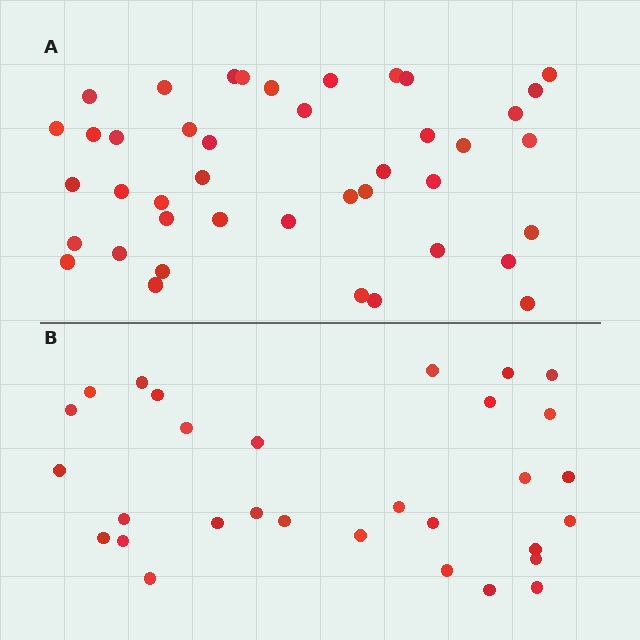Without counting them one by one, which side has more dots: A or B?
Region A (the top region) has more dots.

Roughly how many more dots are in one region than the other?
Region A has roughly 12 or so more dots than region B.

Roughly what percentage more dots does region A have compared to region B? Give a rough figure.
About 40% more.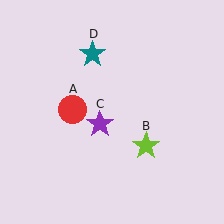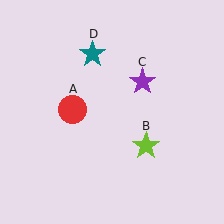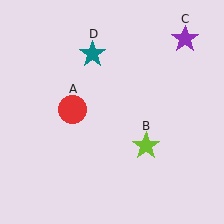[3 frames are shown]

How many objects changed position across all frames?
1 object changed position: purple star (object C).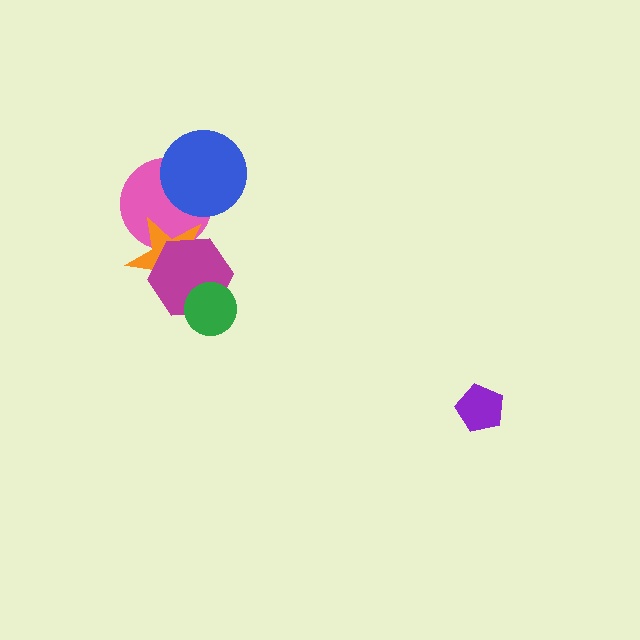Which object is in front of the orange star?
The magenta hexagon is in front of the orange star.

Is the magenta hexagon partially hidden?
Yes, it is partially covered by another shape.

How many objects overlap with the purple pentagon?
0 objects overlap with the purple pentagon.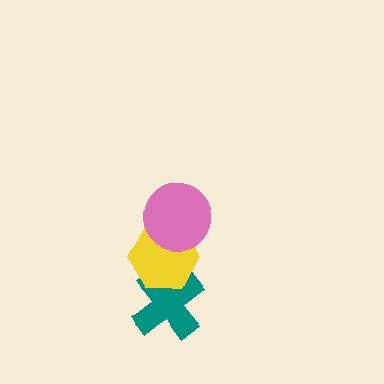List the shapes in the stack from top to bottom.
From top to bottom: the pink circle, the yellow hexagon, the teal cross.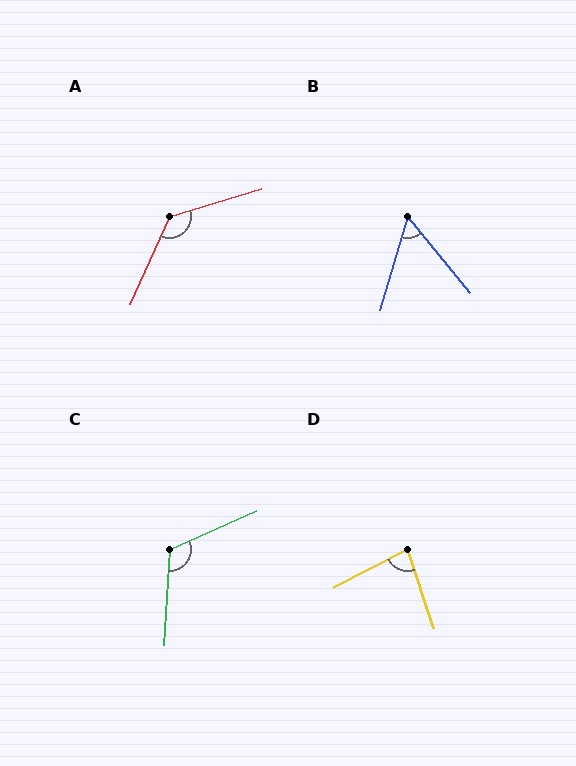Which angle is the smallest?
B, at approximately 55 degrees.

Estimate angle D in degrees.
Approximately 81 degrees.